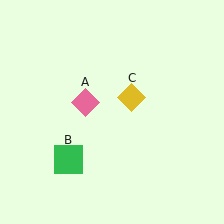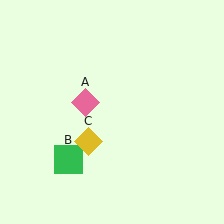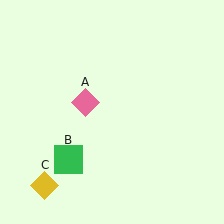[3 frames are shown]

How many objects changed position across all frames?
1 object changed position: yellow diamond (object C).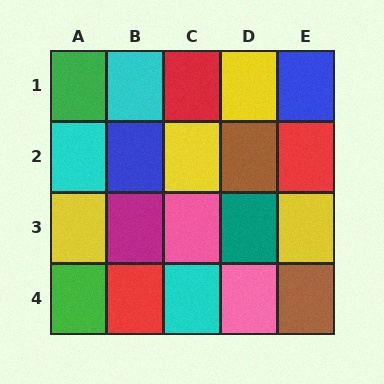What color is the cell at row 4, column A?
Green.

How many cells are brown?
2 cells are brown.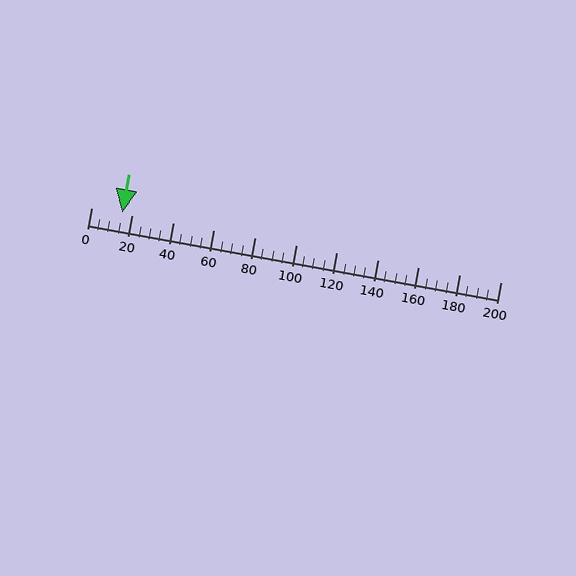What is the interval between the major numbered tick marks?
The major tick marks are spaced 20 units apart.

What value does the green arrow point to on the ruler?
The green arrow points to approximately 15.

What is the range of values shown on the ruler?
The ruler shows values from 0 to 200.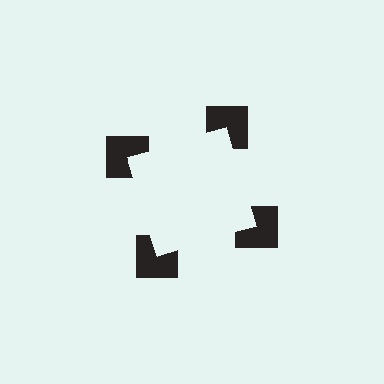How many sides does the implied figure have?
4 sides.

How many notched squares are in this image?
There are 4 — one at each vertex of the illusory square.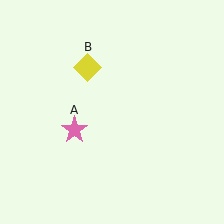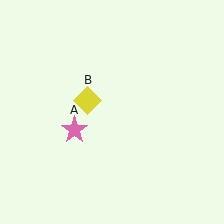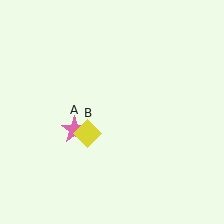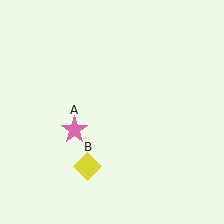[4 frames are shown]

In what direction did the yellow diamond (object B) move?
The yellow diamond (object B) moved down.